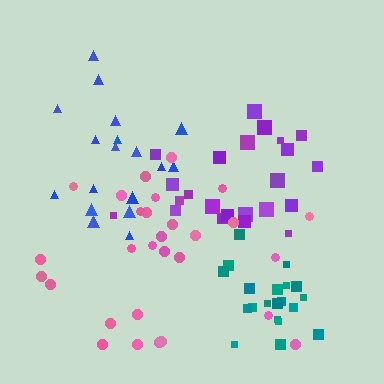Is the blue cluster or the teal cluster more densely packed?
Teal.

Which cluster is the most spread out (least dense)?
Pink.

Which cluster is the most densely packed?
Teal.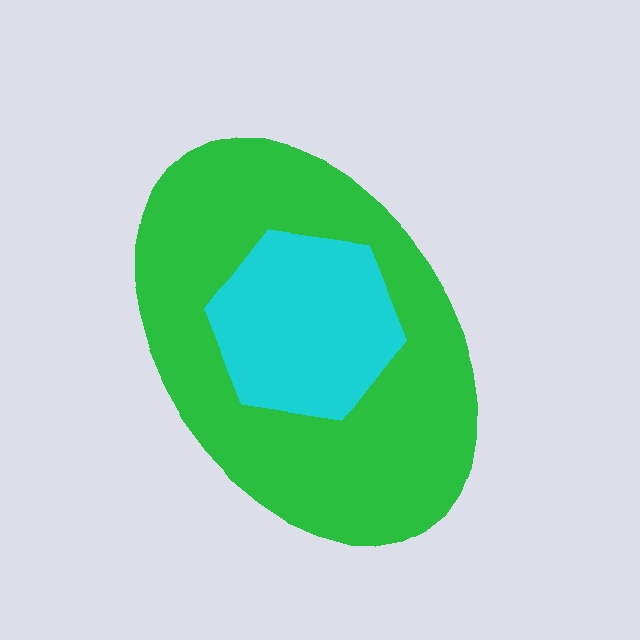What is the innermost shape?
The cyan hexagon.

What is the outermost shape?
The green ellipse.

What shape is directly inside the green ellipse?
The cyan hexagon.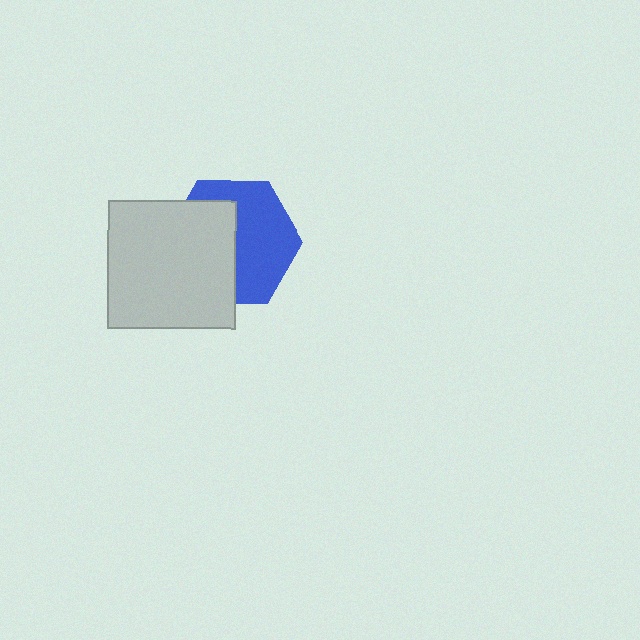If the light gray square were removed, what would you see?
You would see the complete blue hexagon.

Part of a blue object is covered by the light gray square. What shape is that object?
It is a hexagon.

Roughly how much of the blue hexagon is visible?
About half of it is visible (roughly 54%).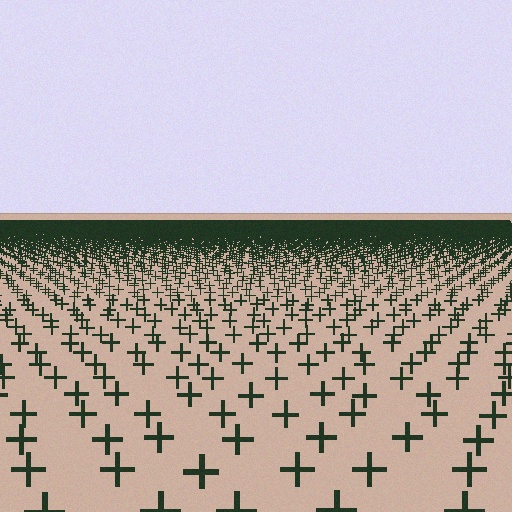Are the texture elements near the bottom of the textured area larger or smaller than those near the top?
Larger. Near the bottom, elements are closer to the viewer and appear at a bigger on-screen size.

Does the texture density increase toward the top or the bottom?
Density increases toward the top.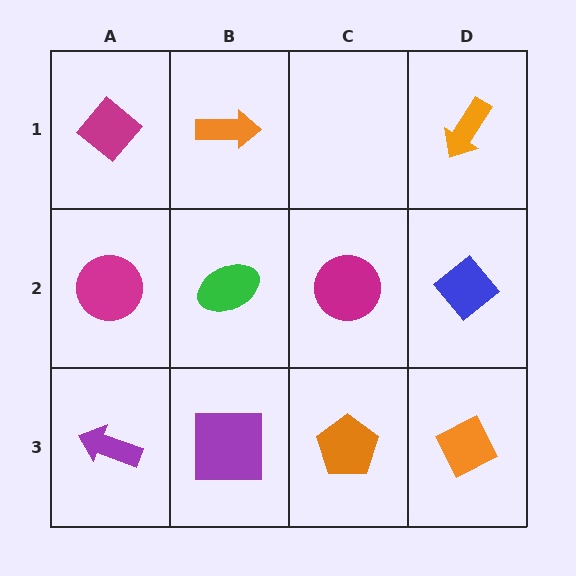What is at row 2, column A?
A magenta circle.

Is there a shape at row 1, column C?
No, that cell is empty.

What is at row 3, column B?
A purple square.